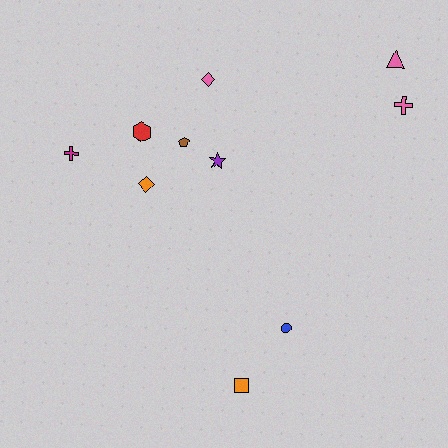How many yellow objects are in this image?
There are no yellow objects.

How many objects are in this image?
There are 10 objects.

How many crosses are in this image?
There are 2 crosses.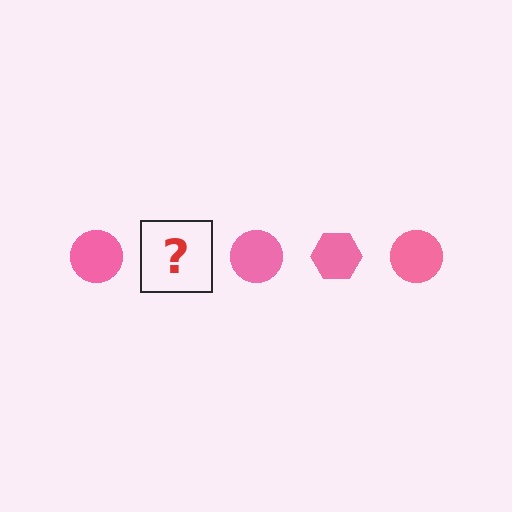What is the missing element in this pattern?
The missing element is a pink hexagon.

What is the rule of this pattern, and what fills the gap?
The rule is that the pattern cycles through circle, hexagon shapes in pink. The gap should be filled with a pink hexagon.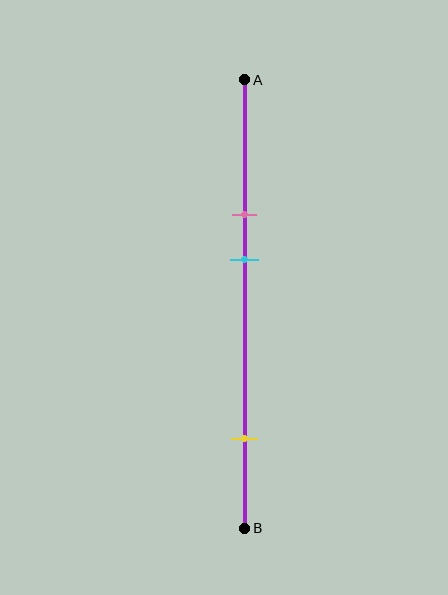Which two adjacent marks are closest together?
The pink and cyan marks are the closest adjacent pair.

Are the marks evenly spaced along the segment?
No, the marks are not evenly spaced.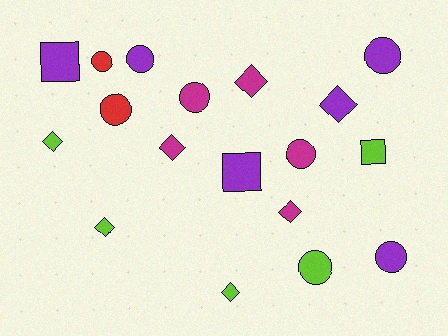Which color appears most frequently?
Purple, with 6 objects.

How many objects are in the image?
There are 18 objects.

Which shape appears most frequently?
Circle, with 8 objects.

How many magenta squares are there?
There are no magenta squares.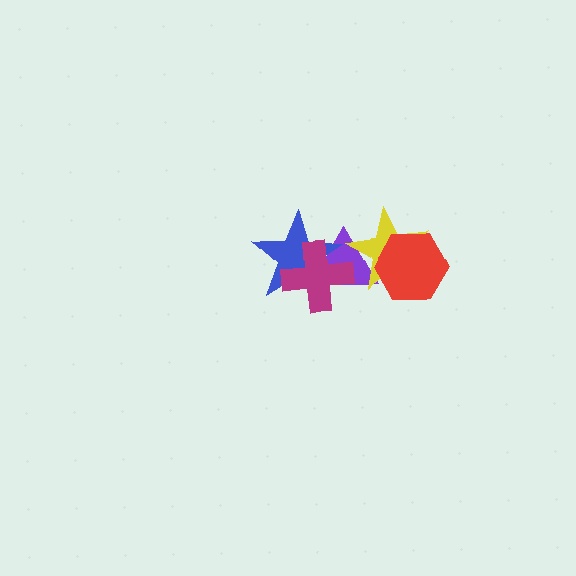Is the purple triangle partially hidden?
Yes, it is partially covered by another shape.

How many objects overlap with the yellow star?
2 objects overlap with the yellow star.